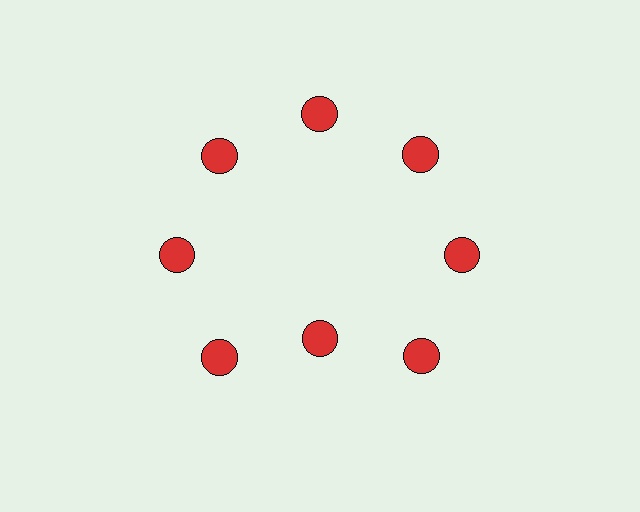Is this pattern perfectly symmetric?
No. The 8 red circles are arranged in a ring, but one element near the 6 o'clock position is pulled inward toward the center, breaking the 8-fold rotational symmetry.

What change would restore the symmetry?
The symmetry would be restored by moving it outward, back onto the ring so that all 8 circles sit at equal angles and equal distance from the center.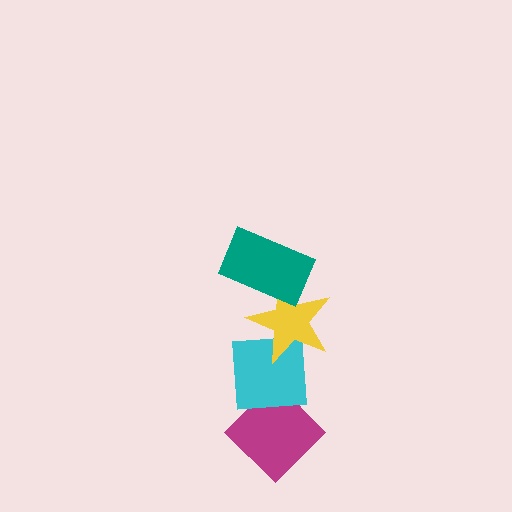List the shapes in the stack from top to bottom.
From top to bottom: the teal rectangle, the yellow star, the cyan square, the magenta diamond.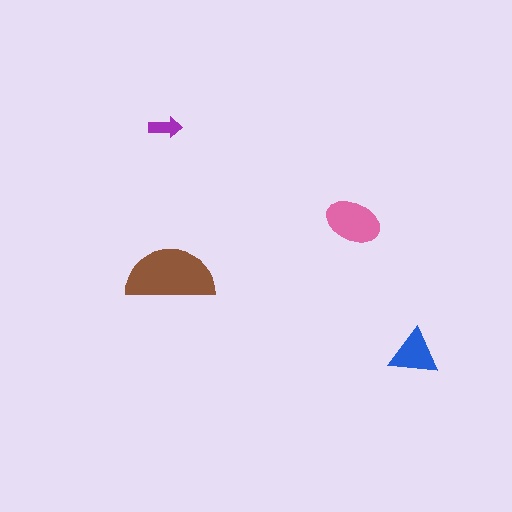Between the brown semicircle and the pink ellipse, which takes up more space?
The brown semicircle.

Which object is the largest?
The brown semicircle.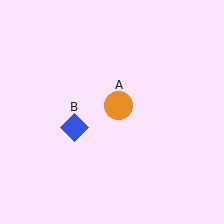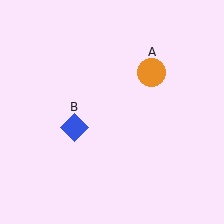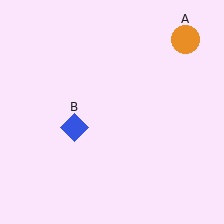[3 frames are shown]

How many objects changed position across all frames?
1 object changed position: orange circle (object A).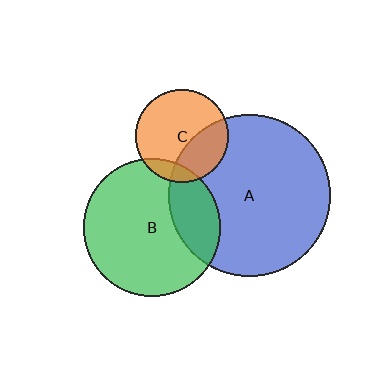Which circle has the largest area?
Circle A (blue).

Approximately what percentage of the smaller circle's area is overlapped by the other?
Approximately 10%.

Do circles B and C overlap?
Yes.